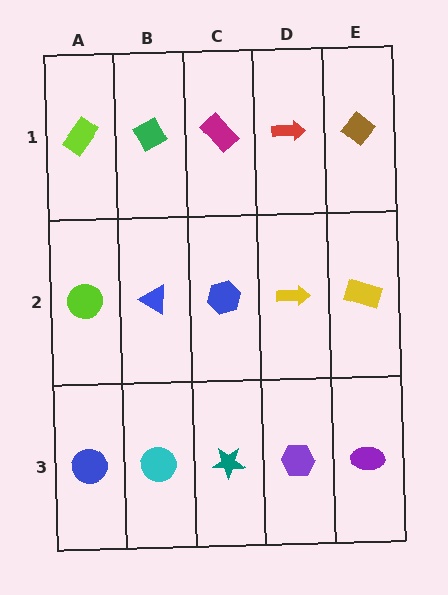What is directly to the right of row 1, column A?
A green diamond.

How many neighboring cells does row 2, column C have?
4.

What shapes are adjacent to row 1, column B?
A blue triangle (row 2, column B), a lime rectangle (row 1, column A), a magenta rectangle (row 1, column C).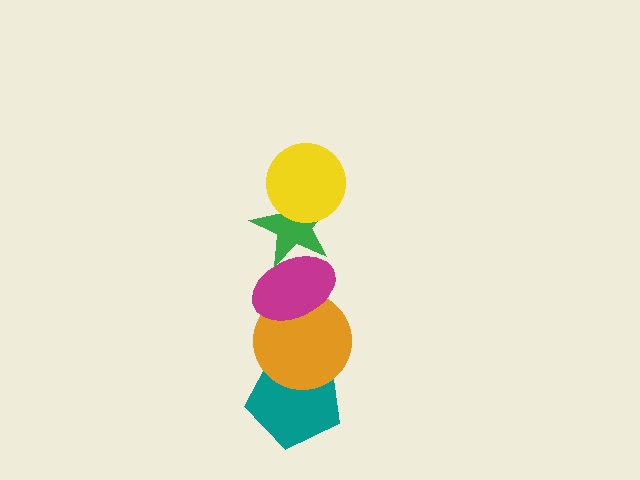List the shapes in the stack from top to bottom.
From top to bottom: the yellow circle, the green star, the magenta ellipse, the orange circle, the teal pentagon.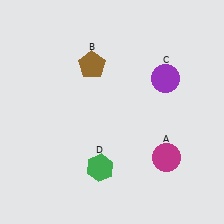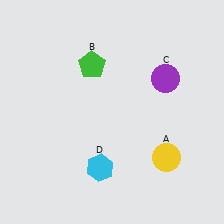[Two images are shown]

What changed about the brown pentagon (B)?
In Image 1, B is brown. In Image 2, it changed to green.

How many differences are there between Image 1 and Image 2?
There are 3 differences between the two images.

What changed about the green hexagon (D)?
In Image 1, D is green. In Image 2, it changed to cyan.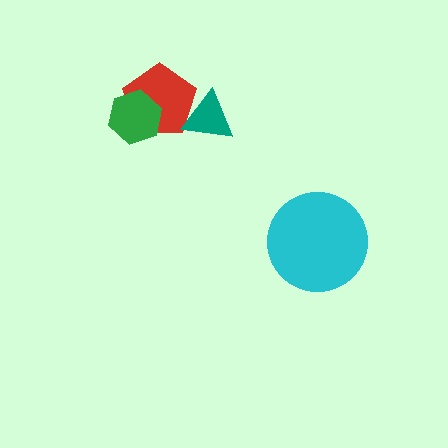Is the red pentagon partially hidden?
Yes, it is partially covered by another shape.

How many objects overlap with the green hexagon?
1 object overlaps with the green hexagon.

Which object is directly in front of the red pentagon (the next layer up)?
The teal triangle is directly in front of the red pentagon.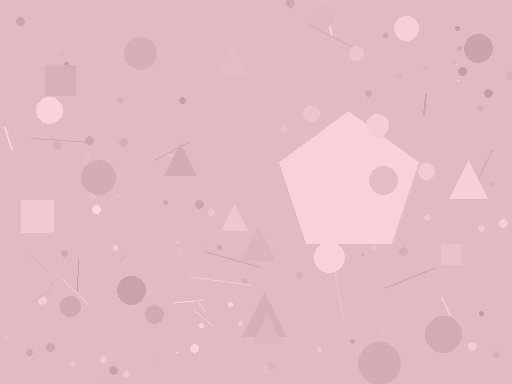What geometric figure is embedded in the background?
A pentagon is embedded in the background.